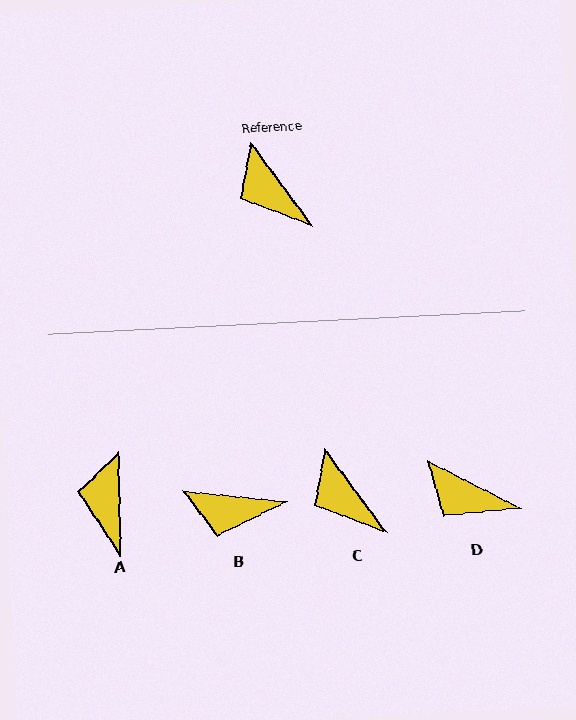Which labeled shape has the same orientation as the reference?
C.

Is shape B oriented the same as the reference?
No, it is off by about 47 degrees.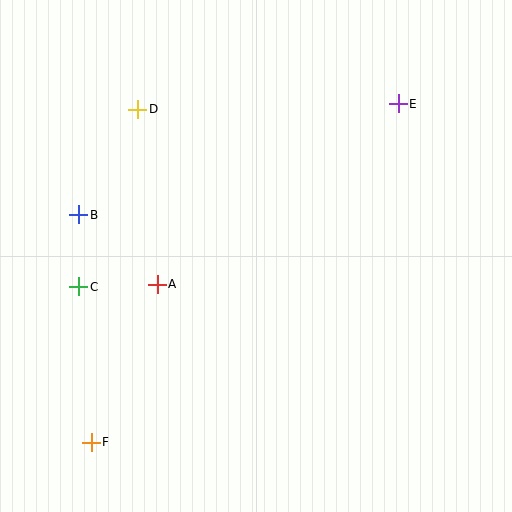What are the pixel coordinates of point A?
Point A is at (157, 284).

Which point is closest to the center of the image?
Point A at (157, 284) is closest to the center.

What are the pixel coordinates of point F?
Point F is at (91, 442).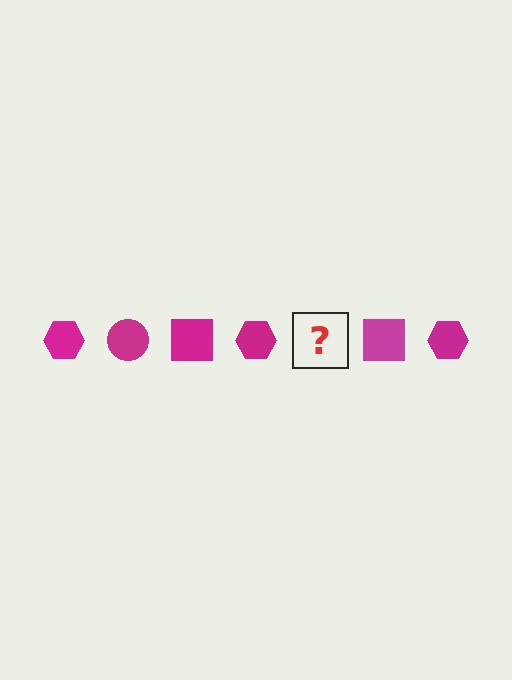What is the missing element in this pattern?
The missing element is a magenta circle.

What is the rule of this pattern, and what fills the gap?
The rule is that the pattern cycles through hexagon, circle, square shapes in magenta. The gap should be filled with a magenta circle.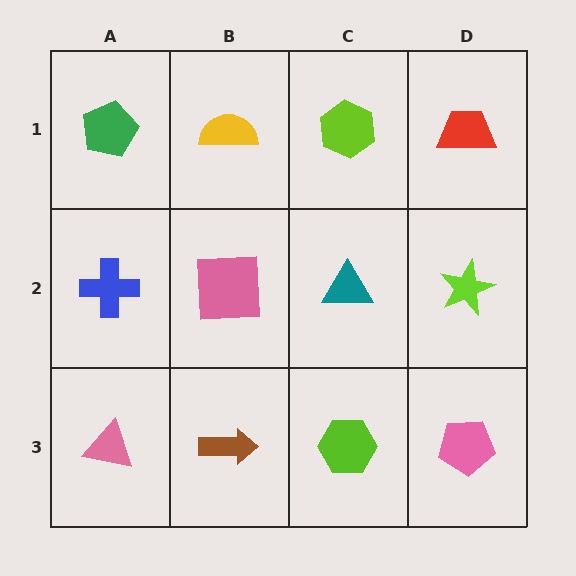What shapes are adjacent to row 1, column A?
A blue cross (row 2, column A), a yellow semicircle (row 1, column B).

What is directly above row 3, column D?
A lime star.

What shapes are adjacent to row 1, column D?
A lime star (row 2, column D), a lime hexagon (row 1, column C).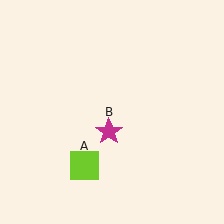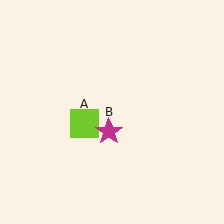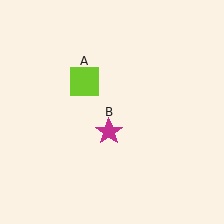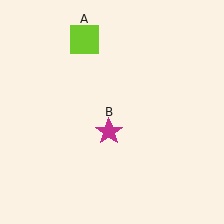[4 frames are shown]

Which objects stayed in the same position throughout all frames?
Magenta star (object B) remained stationary.